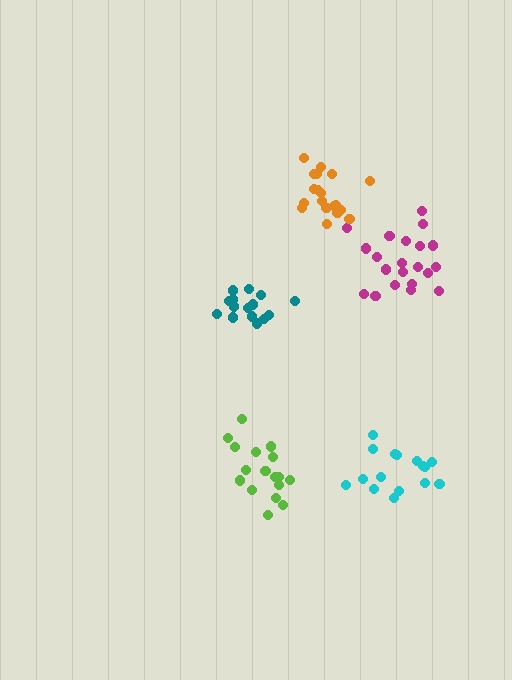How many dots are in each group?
Group 1: 21 dots, Group 2: 17 dots, Group 3: 19 dots, Group 4: 15 dots, Group 5: 16 dots (88 total).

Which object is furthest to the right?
The magenta cluster is rightmost.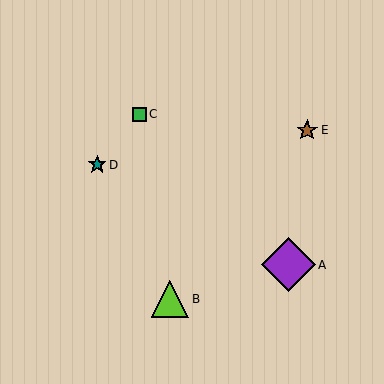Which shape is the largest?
The purple diamond (labeled A) is the largest.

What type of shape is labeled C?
Shape C is a green square.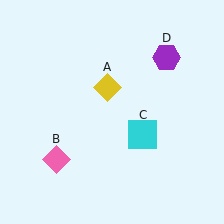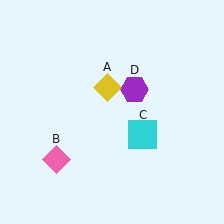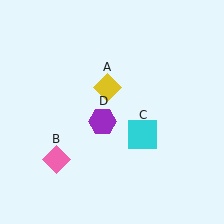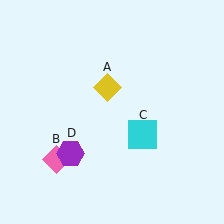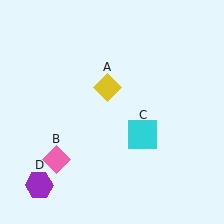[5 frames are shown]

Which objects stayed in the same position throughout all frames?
Yellow diamond (object A) and pink diamond (object B) and cyan square (object C) remained stationary.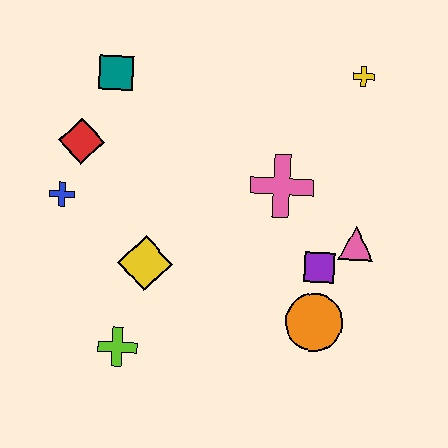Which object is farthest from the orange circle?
The teal square is farthest from the orange circle.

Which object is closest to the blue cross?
The red diamond is closest to the blue cross.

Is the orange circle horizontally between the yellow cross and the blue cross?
Yes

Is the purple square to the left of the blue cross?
No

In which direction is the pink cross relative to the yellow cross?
The pink cross is below the yellow cross.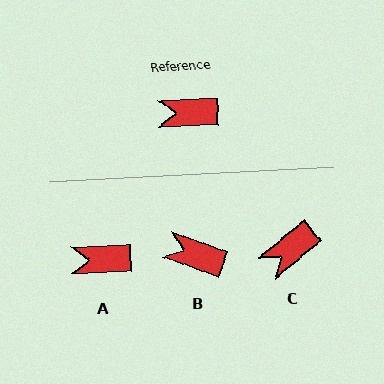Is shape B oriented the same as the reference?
No, it is off by about 21 degrees.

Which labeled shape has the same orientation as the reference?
A.